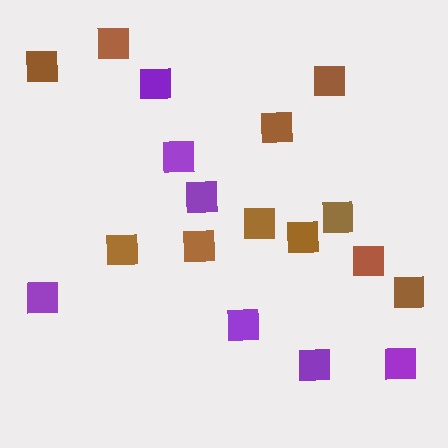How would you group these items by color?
There are 2 groups: one group of brown squares (11) and one group of purple squares (7).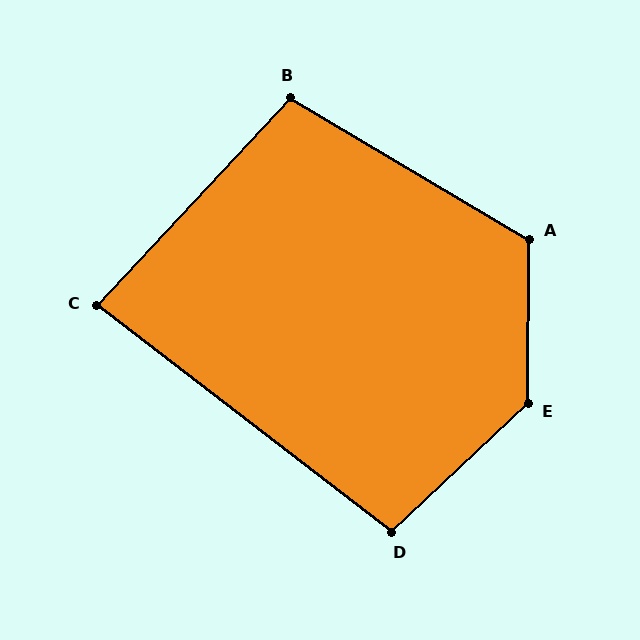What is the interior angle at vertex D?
Approximately 99 degrees (obtuse).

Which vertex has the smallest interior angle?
C, at approximately 85 degrees.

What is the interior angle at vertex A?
Approximately 120 degrees (obtuse).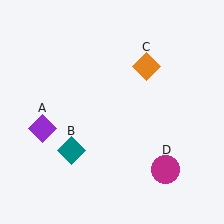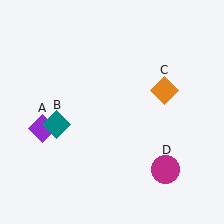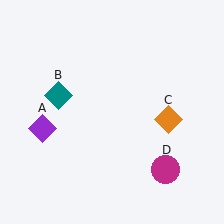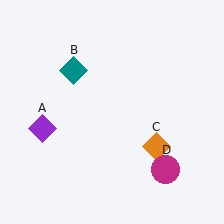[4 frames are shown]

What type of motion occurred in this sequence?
The teal diamond (object B), orange diamond (object C) rotated clockwise around the center of the scene.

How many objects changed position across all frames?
2 objects changed position: teal diamond (object B), orange diamond (object C).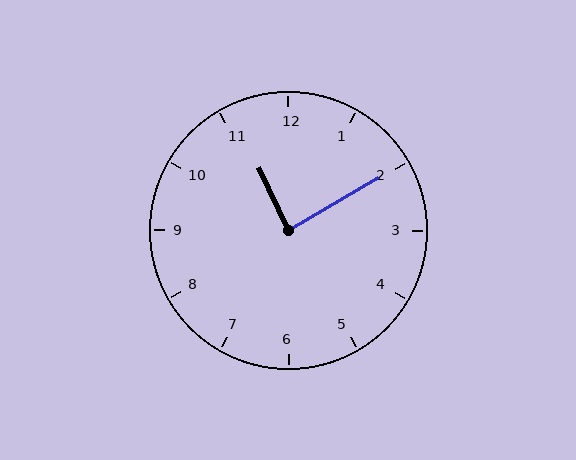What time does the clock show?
11:10.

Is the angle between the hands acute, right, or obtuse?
It is right.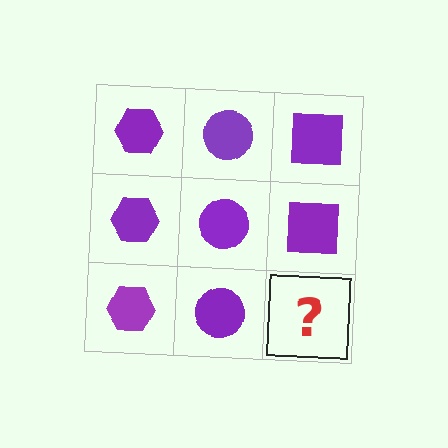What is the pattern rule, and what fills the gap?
The rule is that each column has a consistent shape. The gap should be filled with a purple square.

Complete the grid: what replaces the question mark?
The question mark should be replaced with a purple square.